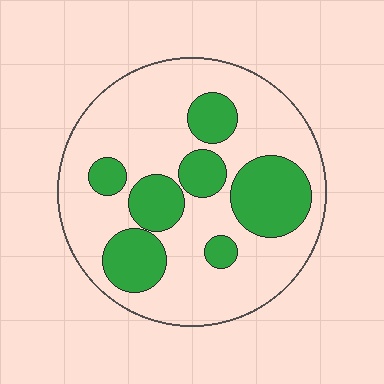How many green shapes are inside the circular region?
7.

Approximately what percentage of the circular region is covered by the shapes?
Approximately 30%.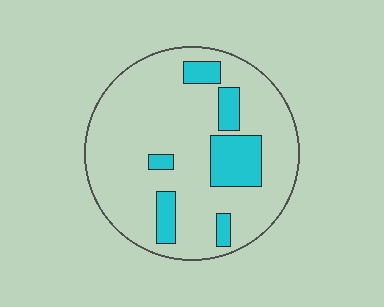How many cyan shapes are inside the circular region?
6.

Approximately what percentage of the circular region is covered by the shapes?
Approximately 20%.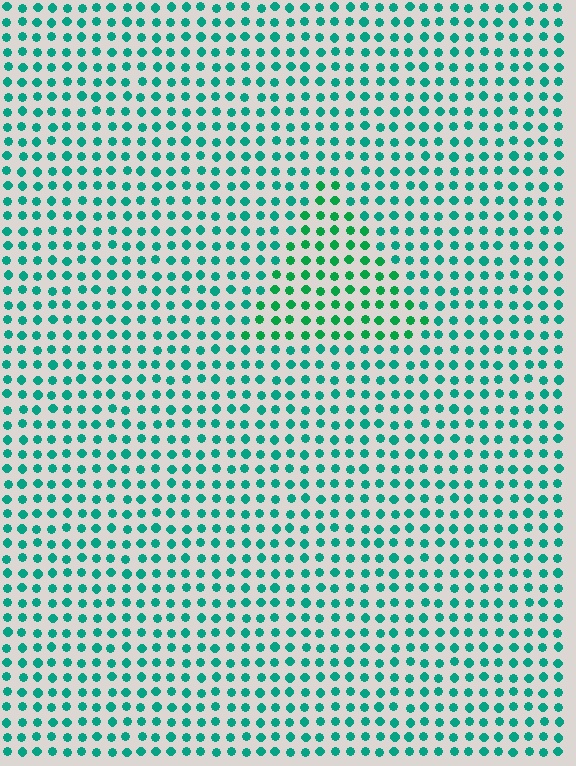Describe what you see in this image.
The image is filled with small teal elements in a uniform arrangement. A triangle-shaped region is visible where the elements are tinted to a slightly different hue, forming a subtle color boundary.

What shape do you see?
I see a triangle.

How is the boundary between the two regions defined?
The boundary is defined purely by a slight shift in hue (about 26 degrees). Spacing, size, and orientation are identical on both sides.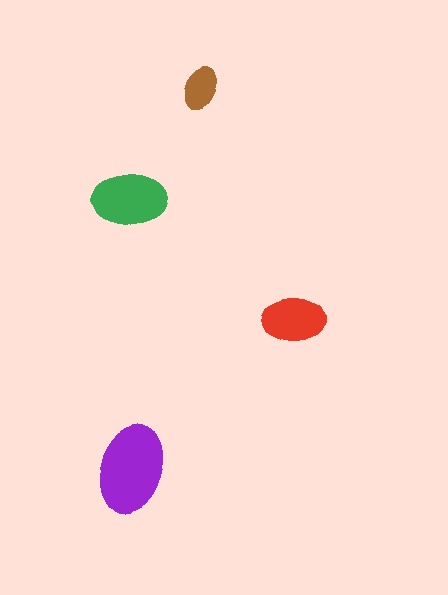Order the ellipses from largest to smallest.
the purple one, the green one, the red one, the brown one.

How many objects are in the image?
There are 4 objects in the image.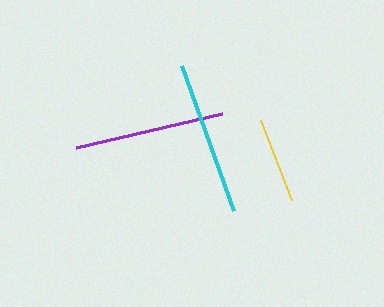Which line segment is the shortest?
The yellow line is the shortest at approximately 86 pixels.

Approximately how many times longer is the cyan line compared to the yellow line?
The cyan line is approximately 1.8 times the length of the yellow line.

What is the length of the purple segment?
The purple segment is approximately 150 pixels long.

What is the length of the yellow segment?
The yellow segment is approximately 86 pixels long.